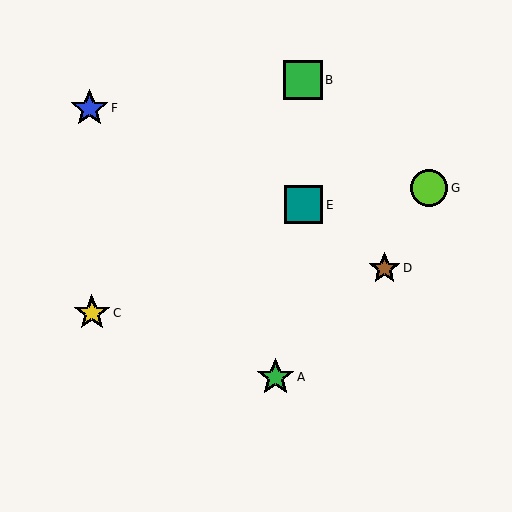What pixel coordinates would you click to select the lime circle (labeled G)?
Click at (429, 188) to select the lime circle G.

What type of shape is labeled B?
Shape B is a green square.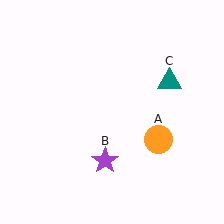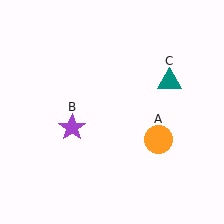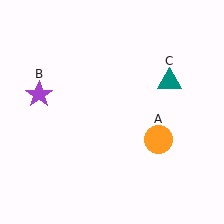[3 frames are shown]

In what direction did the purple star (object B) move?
The purple star (object B) moved up and to the left.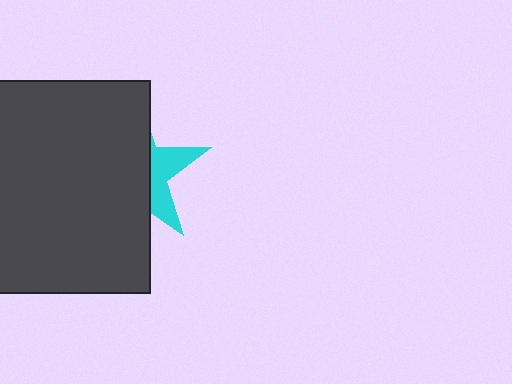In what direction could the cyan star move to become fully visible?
The cyan star could move right. That would shift it out from behind the dark gray square entirely.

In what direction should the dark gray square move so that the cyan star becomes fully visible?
The dark gray square should move left. That is the shortest direction to clear the overlap and leave the cyan star fully visible.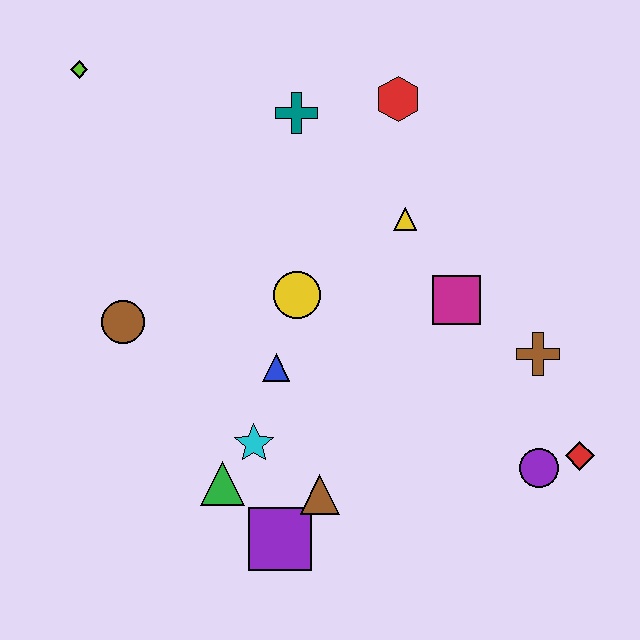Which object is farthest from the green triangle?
The lime diamond is farthest from the green triangle.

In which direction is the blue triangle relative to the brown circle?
The blue triangle is to the right of the brown circle.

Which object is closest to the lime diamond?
The teal cross is closest to the lime diamond.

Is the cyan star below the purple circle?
No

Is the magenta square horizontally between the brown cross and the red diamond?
No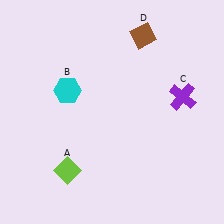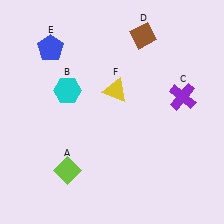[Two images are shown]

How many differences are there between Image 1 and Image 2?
There are 2 differences between the two images.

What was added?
A blue pentagon (E), a yellow triangle (F) were added in Image 2.